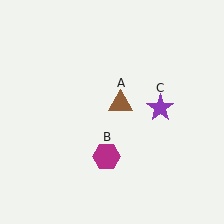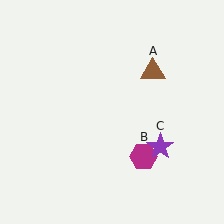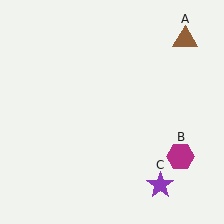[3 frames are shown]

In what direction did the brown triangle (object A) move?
The brown triangle (object A) moved up and to the right.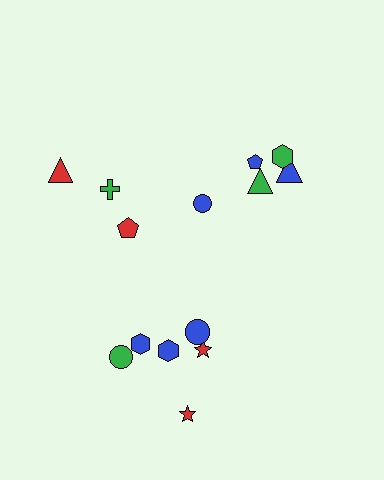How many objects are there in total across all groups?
There are 14 objects.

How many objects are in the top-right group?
There are 5 objects.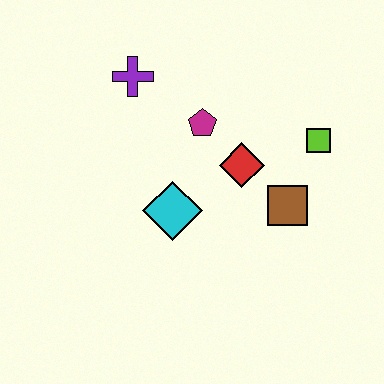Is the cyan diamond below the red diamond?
Yes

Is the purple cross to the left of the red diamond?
Yes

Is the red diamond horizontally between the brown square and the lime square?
No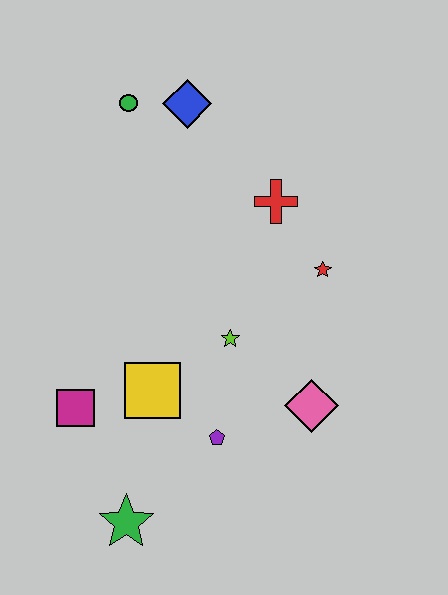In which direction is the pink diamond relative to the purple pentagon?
The pink diamond is to the right of the purple pentagon.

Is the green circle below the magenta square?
No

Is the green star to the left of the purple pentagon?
Yes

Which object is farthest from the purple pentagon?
The green circle is farthest from the purple pentagon.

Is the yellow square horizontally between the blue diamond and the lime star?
No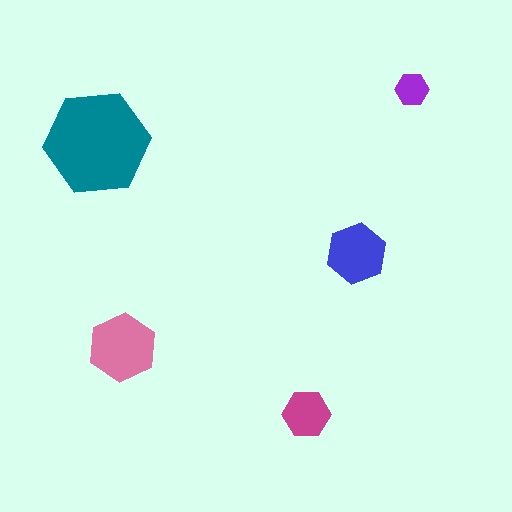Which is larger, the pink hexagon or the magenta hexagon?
The pink one.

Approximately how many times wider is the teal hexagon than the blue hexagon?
About 1.5 times wider.